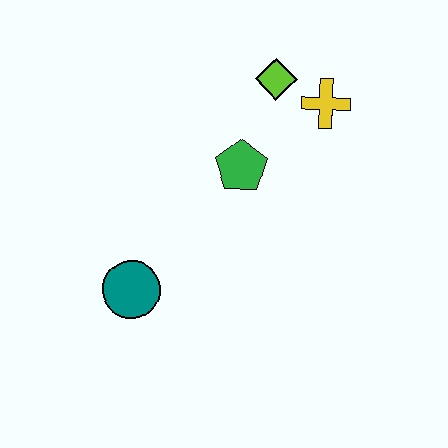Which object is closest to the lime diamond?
The yellow cross is closest to the lime diamond.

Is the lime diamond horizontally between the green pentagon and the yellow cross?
Yes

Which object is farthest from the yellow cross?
The teal circle is farthest from the yellow cross.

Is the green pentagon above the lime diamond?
No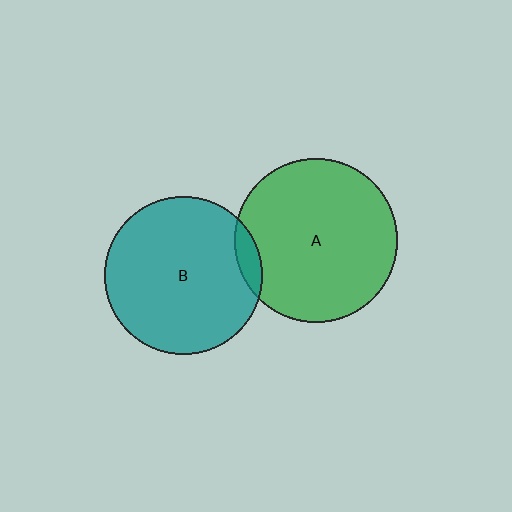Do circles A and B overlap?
Yes.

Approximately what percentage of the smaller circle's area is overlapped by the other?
Approximately 5%.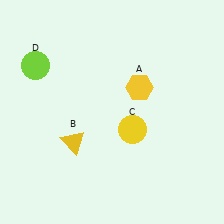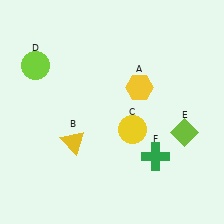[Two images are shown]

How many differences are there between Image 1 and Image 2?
There are 2 differences between the two images.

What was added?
A lime diamond (E), a green cross (F) were added in Image 2.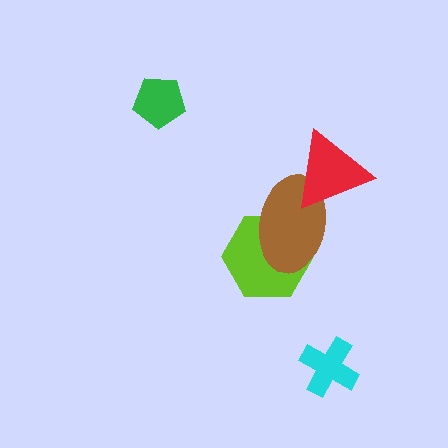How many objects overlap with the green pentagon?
0 objects overlap with the green pentagon.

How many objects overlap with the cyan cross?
0 objects overlap with the cyan cross.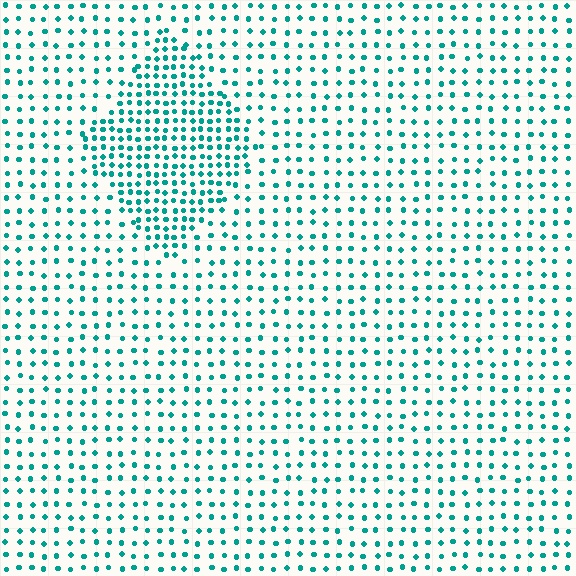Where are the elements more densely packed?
The elements are more densely packed inside the diamond boundary.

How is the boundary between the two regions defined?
The boundary is defined by a change in element density (approximately 2.0x ratio). All elements are the same color, size, and shape.